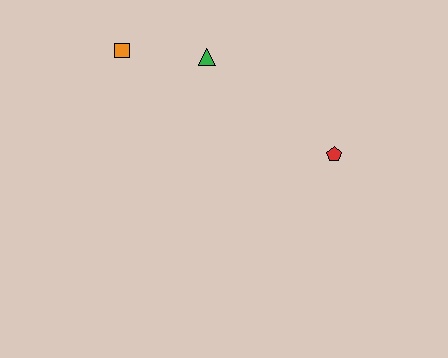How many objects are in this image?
There are 3 objects.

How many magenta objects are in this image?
There are no magenta objects.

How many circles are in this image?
There are no circles.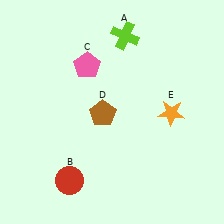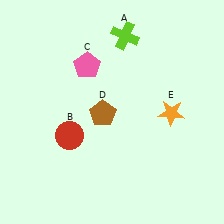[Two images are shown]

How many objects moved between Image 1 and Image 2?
1 object moved between the two images.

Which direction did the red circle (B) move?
The red circle (B) moved up.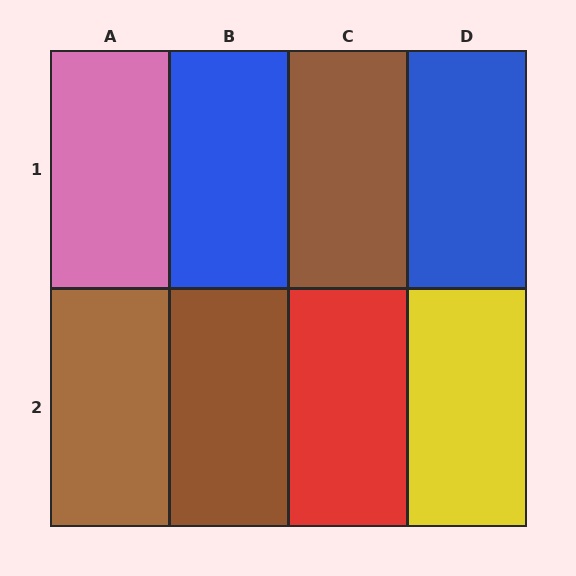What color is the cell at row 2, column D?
Yellow.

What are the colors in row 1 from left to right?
Pink, blue, brown, blue.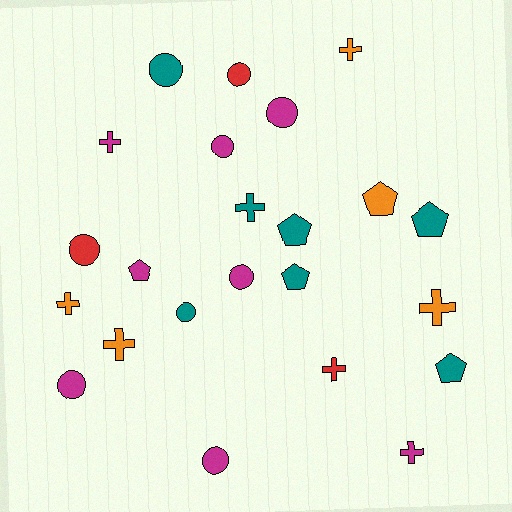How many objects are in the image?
There are 23 objects.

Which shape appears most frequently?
Circle, with 9 objects.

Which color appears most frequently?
Magenta, with 8 objects.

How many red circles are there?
There are 2 red circles.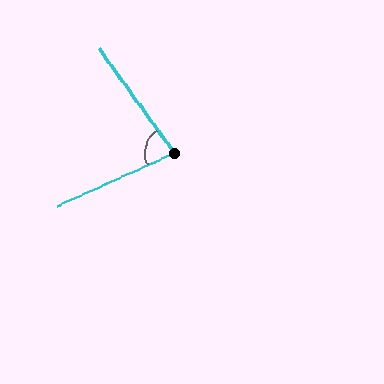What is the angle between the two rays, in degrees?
Approximately 79 degrees.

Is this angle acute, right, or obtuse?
It is acute.